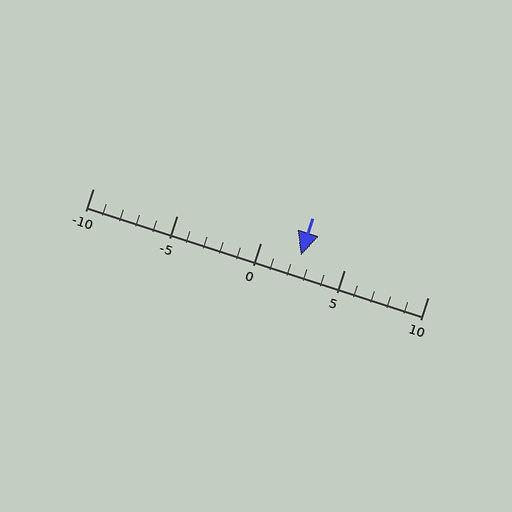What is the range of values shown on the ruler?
The ruler shows values from -10 to 10.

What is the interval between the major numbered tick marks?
The major tick marks are spaced 5 units apart.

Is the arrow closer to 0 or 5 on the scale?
The arrow is closer to 0.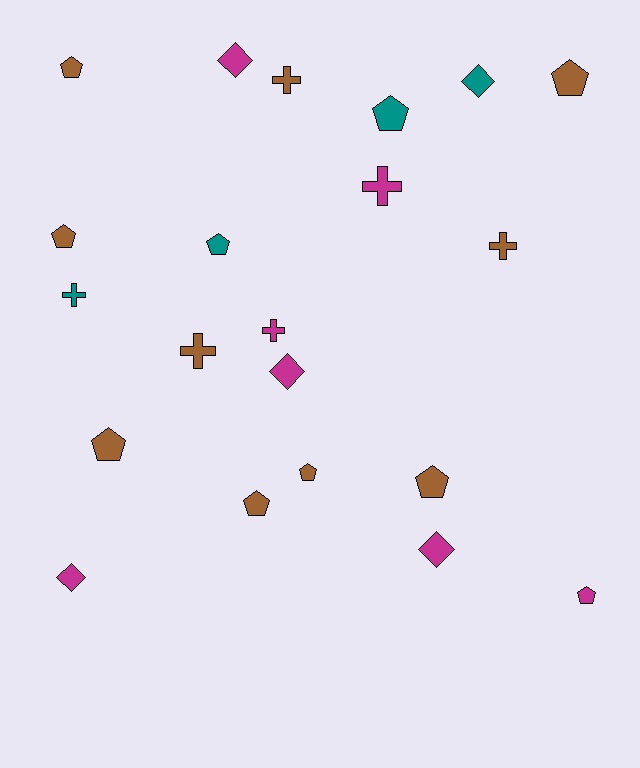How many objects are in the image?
There are 21 objects.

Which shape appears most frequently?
Pentagon, with 10 objects.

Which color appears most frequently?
Brown, with 10 objects.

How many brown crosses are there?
There are 3 brown crosses.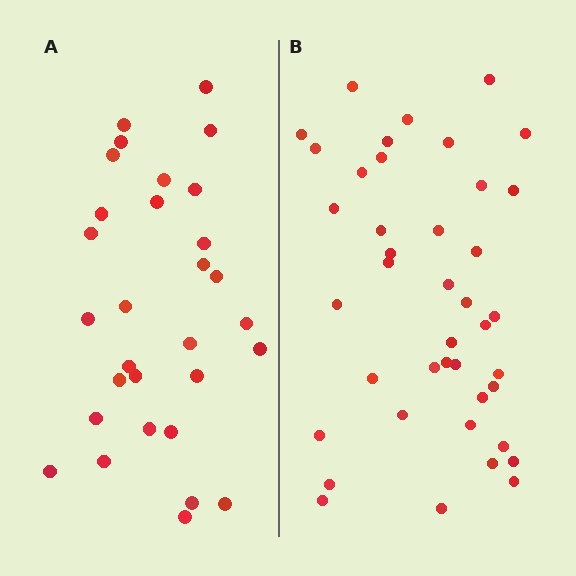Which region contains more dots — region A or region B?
Region B (the right region) has more dots.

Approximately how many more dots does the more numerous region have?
Region B has roughly 12 or so more dots than region A.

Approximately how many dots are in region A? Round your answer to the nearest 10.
About 30 dots.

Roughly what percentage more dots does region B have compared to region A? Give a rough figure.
About 35% more.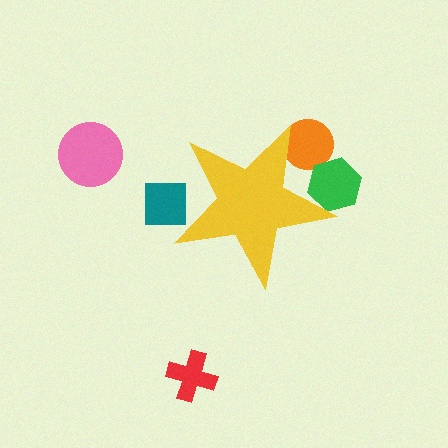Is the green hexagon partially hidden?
Yes, the green hexagon is partially hidden behind the yellow star.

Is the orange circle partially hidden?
Yes, the orange circle is partially hidden behind the yellow star.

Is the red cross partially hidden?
No, the red cross is fully visible.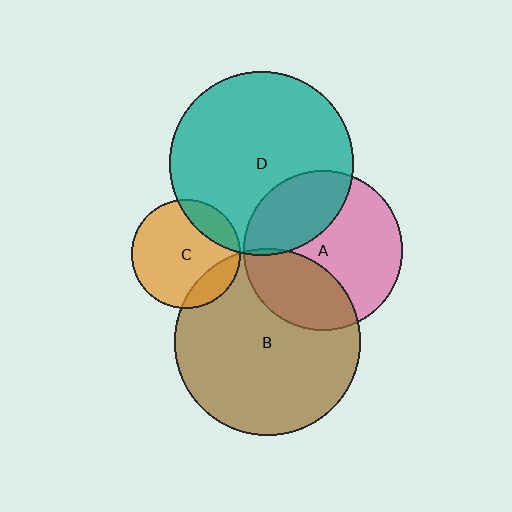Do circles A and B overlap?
Yes.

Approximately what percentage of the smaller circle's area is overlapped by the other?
Approximately 30%.